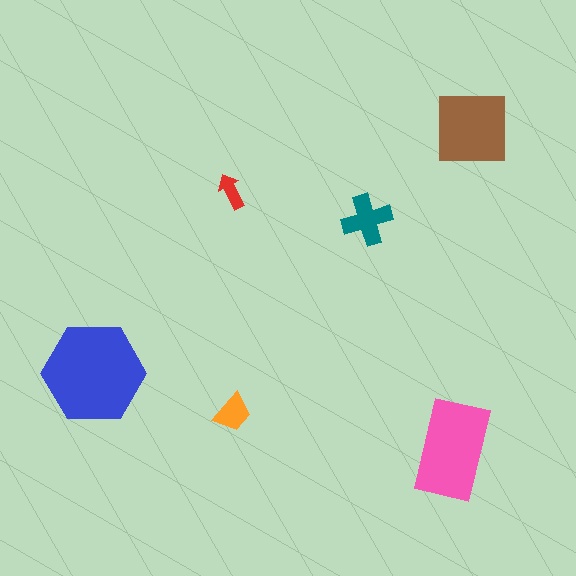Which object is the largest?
The blue hexagon.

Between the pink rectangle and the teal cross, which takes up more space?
The pink rectangle.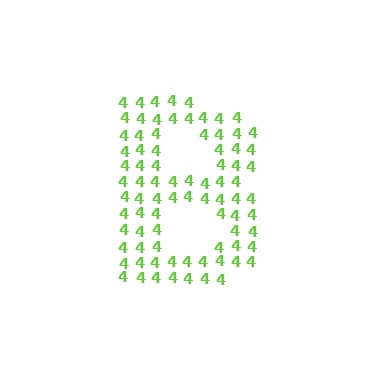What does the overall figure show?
The overall figure shows the letter B.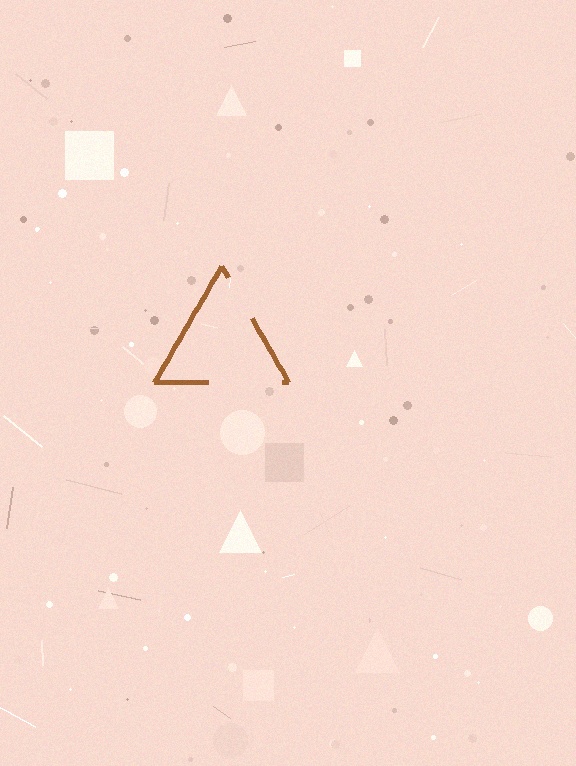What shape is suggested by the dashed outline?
The dashed outline suggests a triangle.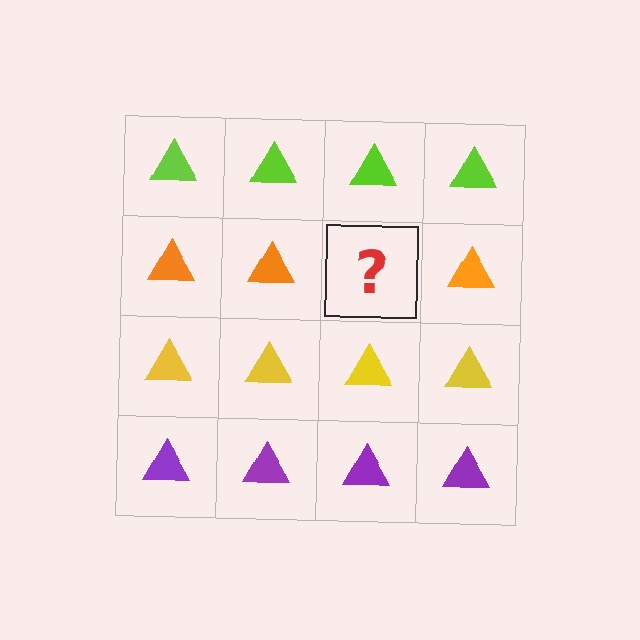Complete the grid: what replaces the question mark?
The question mark should be replaced with an orange triangle.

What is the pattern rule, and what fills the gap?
The rule is that each row has a consistent color. The gap should be filled with an orange triangle.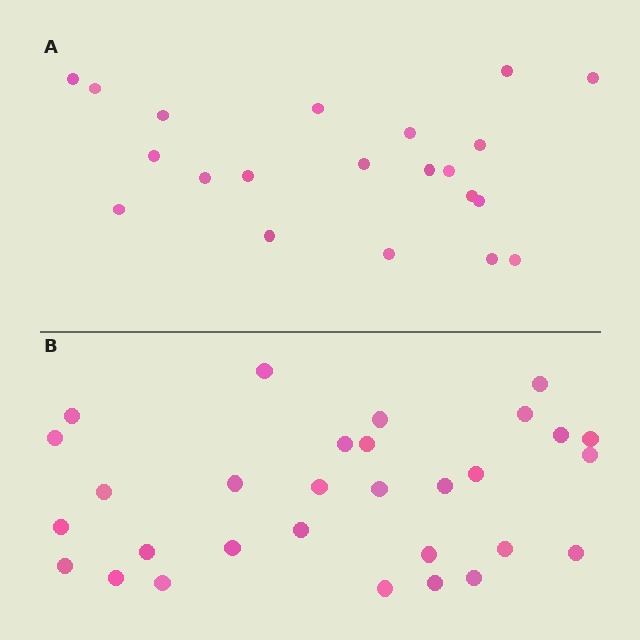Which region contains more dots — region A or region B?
Region B (the bottom region) has more dots.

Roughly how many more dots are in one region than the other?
Region B has roughly 8 or so more dots than region A.